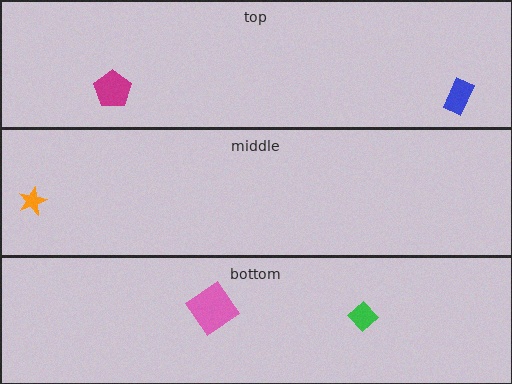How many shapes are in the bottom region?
2.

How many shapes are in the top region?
2.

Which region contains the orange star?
The middle region.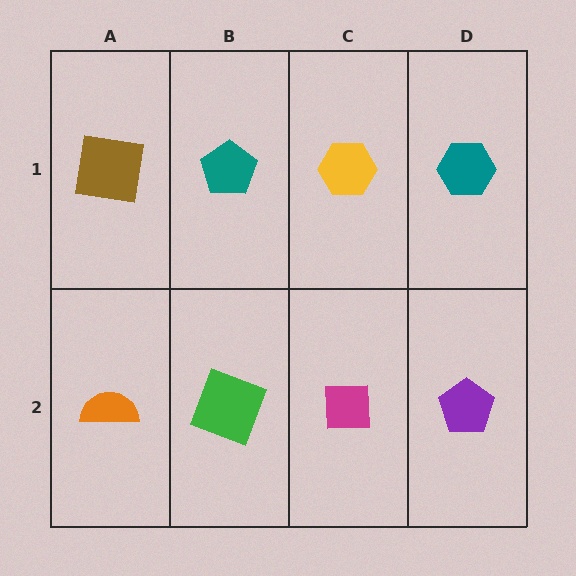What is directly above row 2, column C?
A yellow hexagon.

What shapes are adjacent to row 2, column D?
A teal hexagon (row 1, column D), a magenta square (row 2, column C).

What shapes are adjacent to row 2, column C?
A yellow hexagon (row 1, column C), a green square (row 2, column B), a purple pentagon (row 2, column D).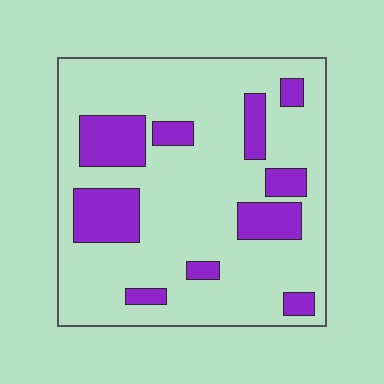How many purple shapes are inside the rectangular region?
10.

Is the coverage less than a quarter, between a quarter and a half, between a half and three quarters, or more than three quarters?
Less than a quarter.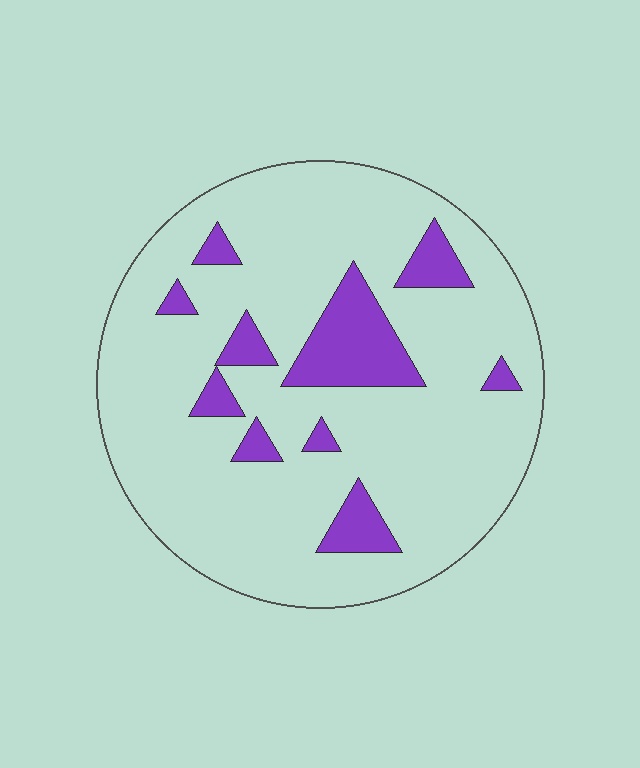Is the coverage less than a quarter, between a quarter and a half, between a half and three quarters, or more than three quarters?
Less than a quarter.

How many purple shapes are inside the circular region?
10.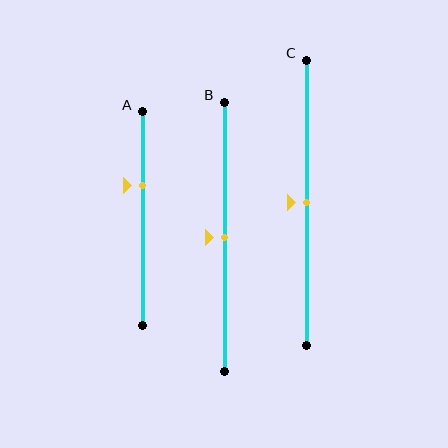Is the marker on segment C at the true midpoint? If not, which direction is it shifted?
Yes, the marker on segment C is at the true midpoint.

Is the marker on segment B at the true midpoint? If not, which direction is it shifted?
Yes, the marker on segment B is at the true midpoint.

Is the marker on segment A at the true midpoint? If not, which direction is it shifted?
No, the marker on segment A is shifted upward by about 16% of the segment length.